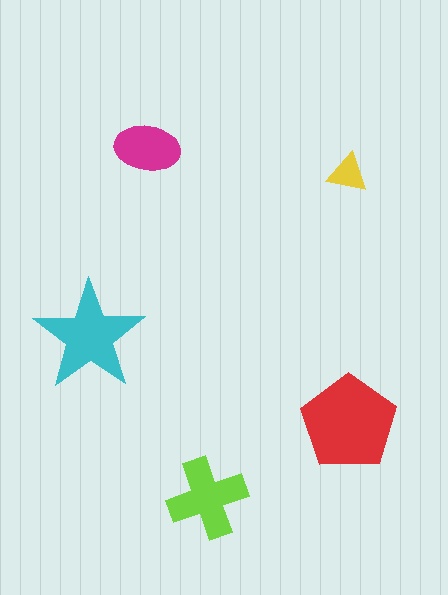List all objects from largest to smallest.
The red pentagon, the cyan star, the lime cross, the magenta ellipse, the yellow triangle.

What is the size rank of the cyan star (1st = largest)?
2nd.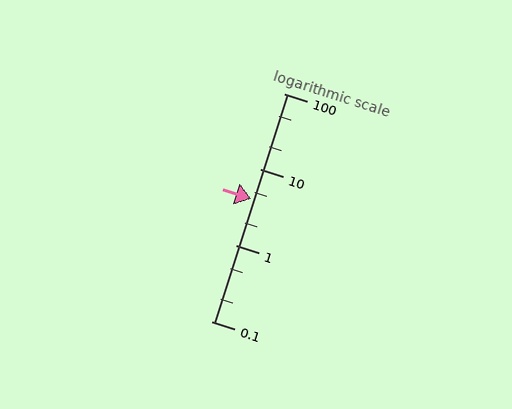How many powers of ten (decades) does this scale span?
The scale spans 3 decades, from 0.1 to 100.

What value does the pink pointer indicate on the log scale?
The pointer indicates approximately 4.1.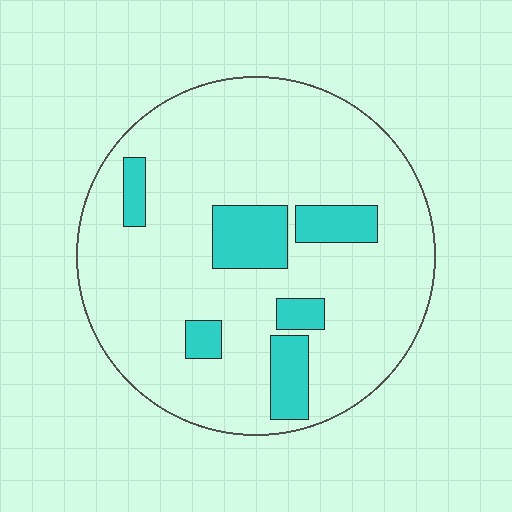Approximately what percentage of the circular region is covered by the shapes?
Approximately 15%.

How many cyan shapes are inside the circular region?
6.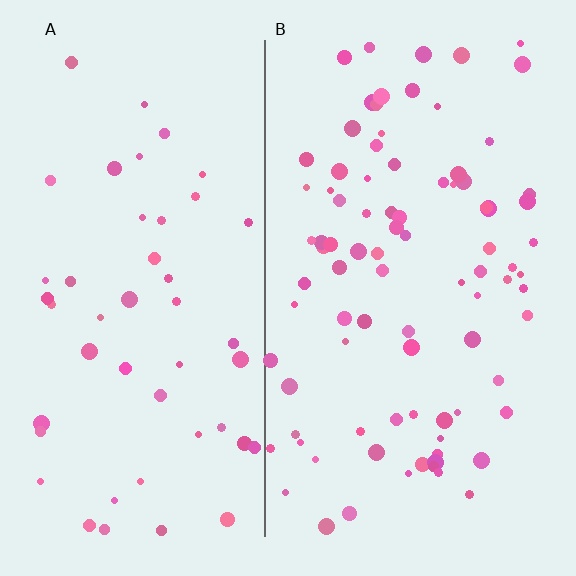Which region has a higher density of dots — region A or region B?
B (the right).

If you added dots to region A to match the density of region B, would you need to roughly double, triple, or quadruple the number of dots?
Approximately double.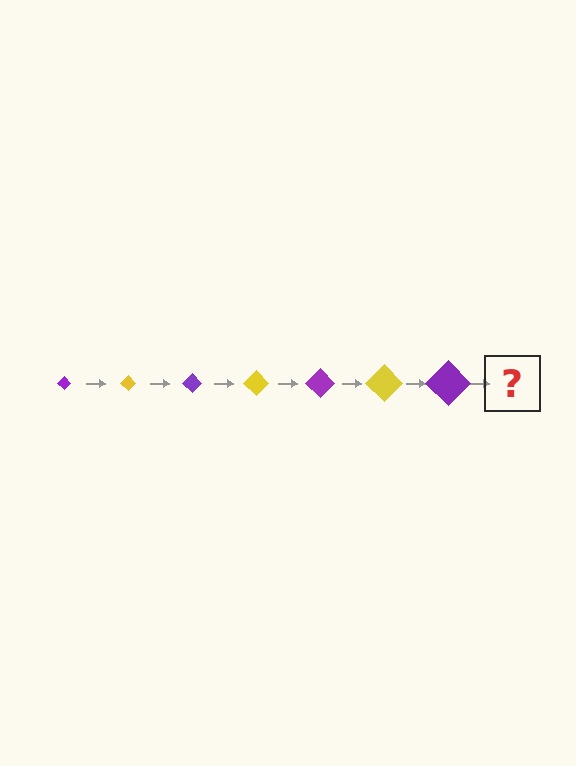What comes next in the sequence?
The next element should be a yellow diamond, larger than the previous one.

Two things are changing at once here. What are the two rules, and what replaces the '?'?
The two rules are that the diamond grows larger each step and the color cycles through purple and yellow. The '?' should be a yellow diamond, larger than the previous one.